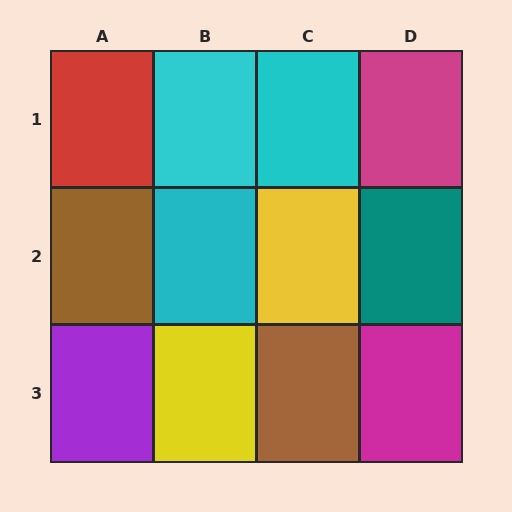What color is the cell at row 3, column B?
Yellow.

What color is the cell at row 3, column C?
Brown.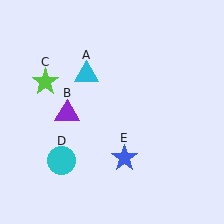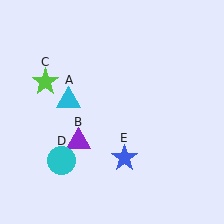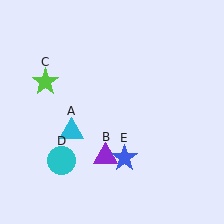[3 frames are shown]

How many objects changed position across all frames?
2 objects changed position: cyan triangle (object A), purple triangle (object B).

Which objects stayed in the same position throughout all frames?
Lime star (object C) and cyan circle (object D) and blue star (object E) remained stationary.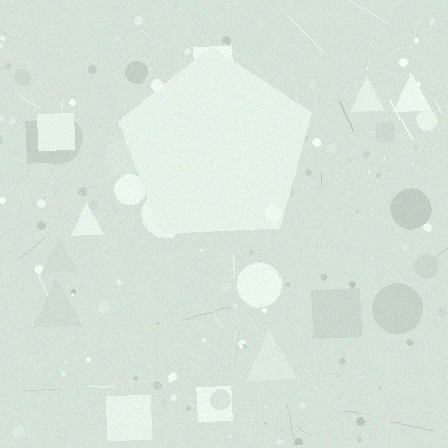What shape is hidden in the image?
A pentagon is hidden in the image.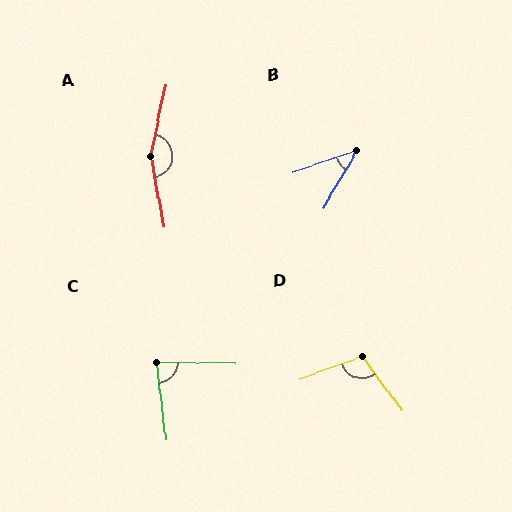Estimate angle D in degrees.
Approximately 107 degrees.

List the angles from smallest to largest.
B (41°), C (82°), D (107°), A (158°).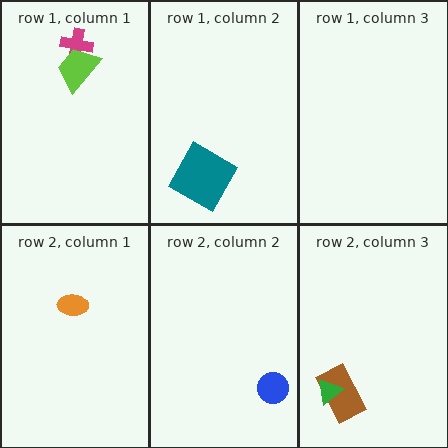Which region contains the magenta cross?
The row 1, column 1 region.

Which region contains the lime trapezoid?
The row 1, column 1 region.